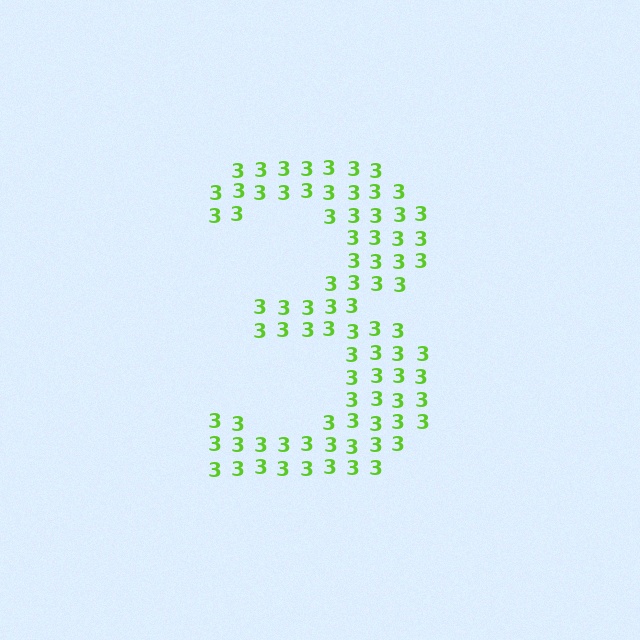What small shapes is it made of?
It is made of small digit 3's.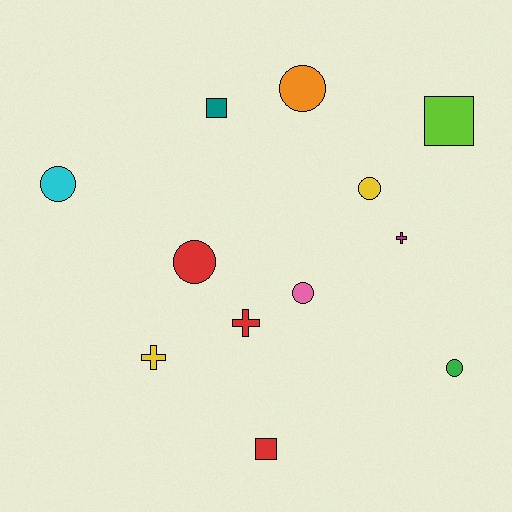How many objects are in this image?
There are 12 objects.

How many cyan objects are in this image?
There is 1 cyan object.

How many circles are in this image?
There are 6 circles.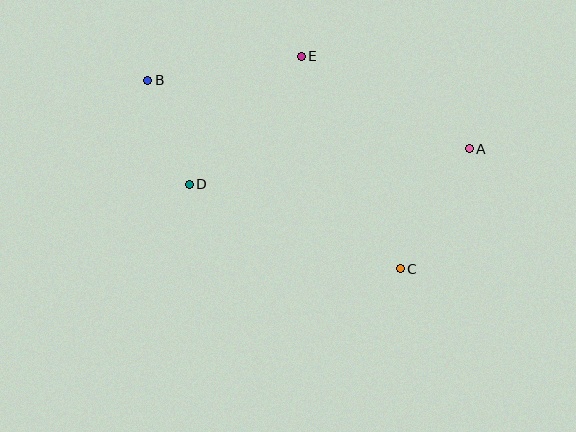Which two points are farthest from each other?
Points A and B are farthest from each other.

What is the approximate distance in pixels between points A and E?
The distance between A and E is approximately 192 pixels.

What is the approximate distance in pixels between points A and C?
The distance between A and C is approximately 138 pixels.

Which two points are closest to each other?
Points B and D are closest to each other.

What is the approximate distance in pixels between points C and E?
The distance between C and E is approximately 234 pixels.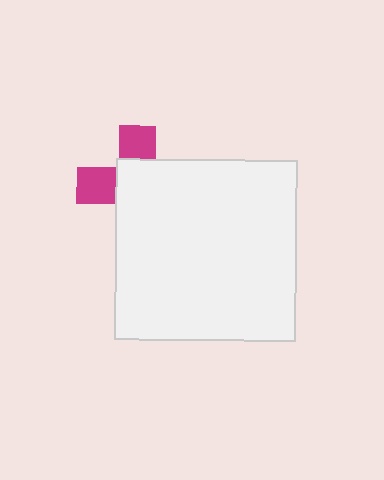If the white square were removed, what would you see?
You would see the complete magenta cross.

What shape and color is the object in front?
The object in front is a white square.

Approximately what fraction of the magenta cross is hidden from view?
Roughly 64% of the magenta cross is hidden behind the white square.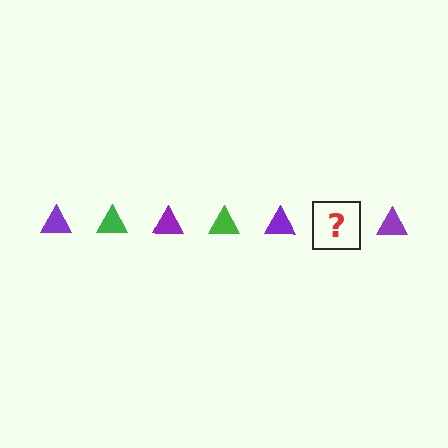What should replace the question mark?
The question mark should be replaced with a green triangle.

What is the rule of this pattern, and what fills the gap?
The rule is that the pattern cycles through purple, green triangles. The gap should be filled with a green triangle.